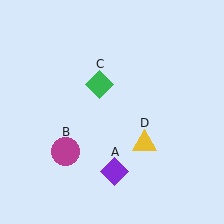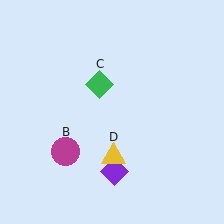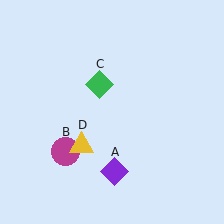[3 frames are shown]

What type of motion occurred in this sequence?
The yellow triangle (object D) rotated clockwise around the center of the scene.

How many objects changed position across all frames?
1 object changed position: yellow triangle (object D).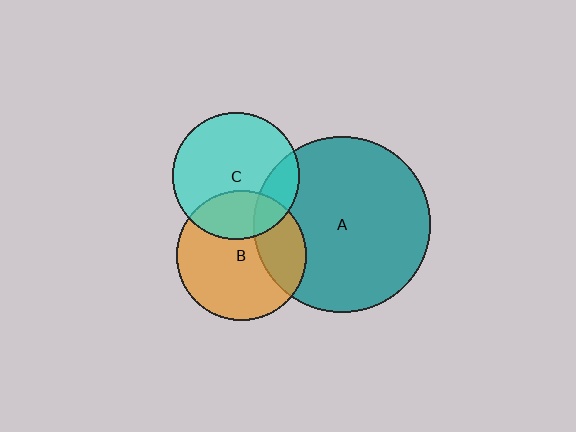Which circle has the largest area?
Circle A (teal).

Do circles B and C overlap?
Yes.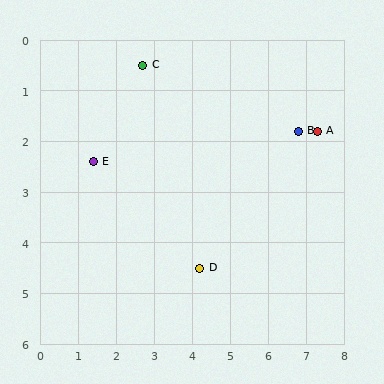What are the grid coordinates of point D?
Point D is at approximately (4.2, 4.5).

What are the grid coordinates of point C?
Point C is at approximately (2.7, 0.5).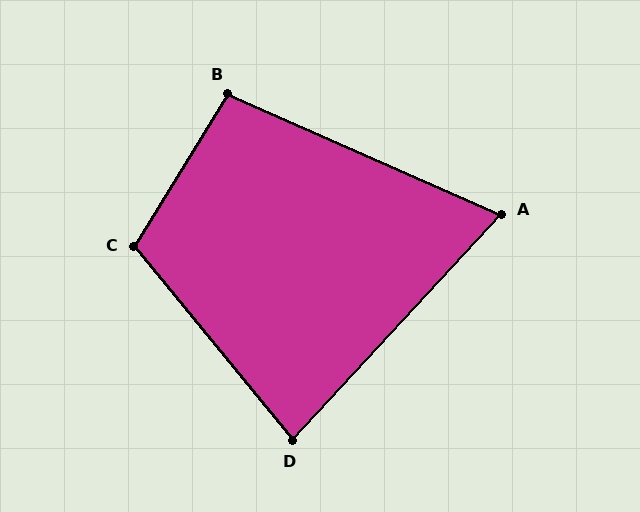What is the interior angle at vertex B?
Approximately 98 degrees (obtuse).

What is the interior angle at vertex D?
Approximately 82 degrees (acute).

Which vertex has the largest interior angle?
C, at approximately 109 degrees.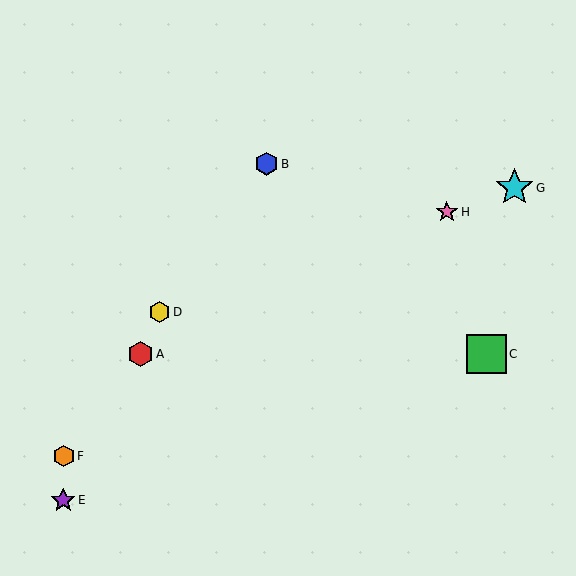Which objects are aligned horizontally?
Objects A, C are aligned horizontally.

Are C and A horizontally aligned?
Yes, both are at y≈354.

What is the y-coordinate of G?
Object G is at y≈188.